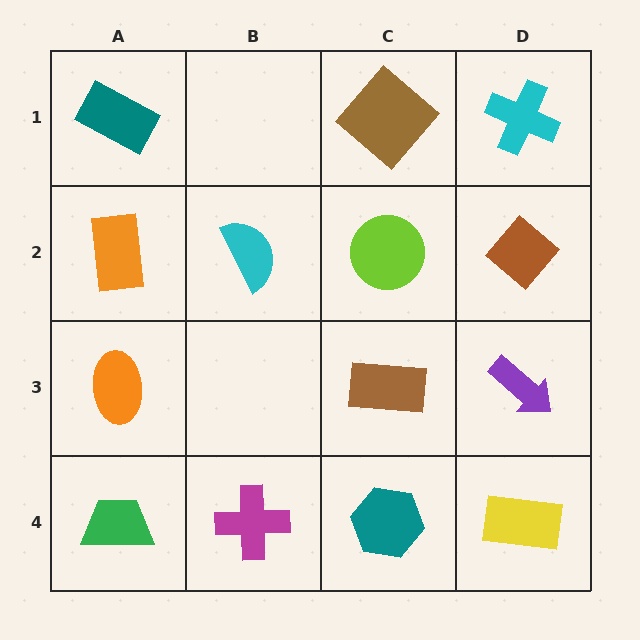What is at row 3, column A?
An orange ellipse.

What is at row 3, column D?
A purple arrow.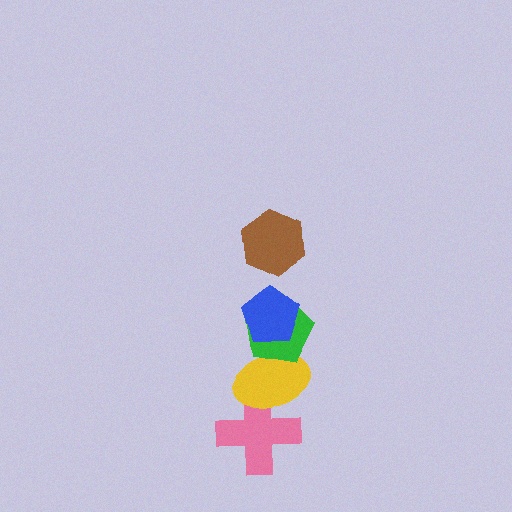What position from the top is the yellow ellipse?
The yellow ellipse is 4th from the top.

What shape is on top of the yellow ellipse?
The green pentagon is on top of the yellow ellipse.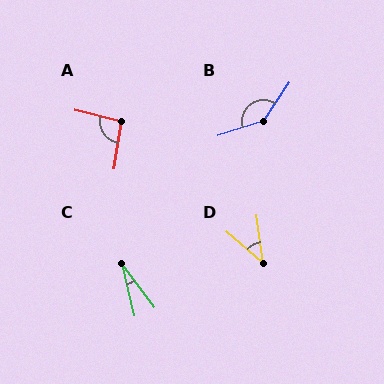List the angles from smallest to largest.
C (23°), D (42°), A (95°), B (141°).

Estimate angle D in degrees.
Approximately 42 degrees.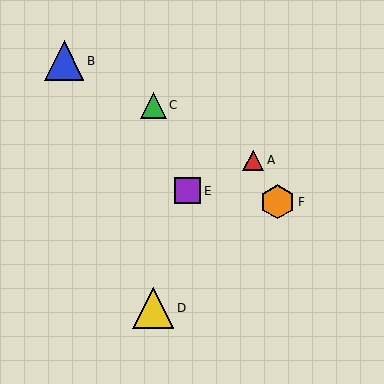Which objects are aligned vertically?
Objects C, D are aligned vertically.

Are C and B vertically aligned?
No, C is at x≈153 and B is at x≈64.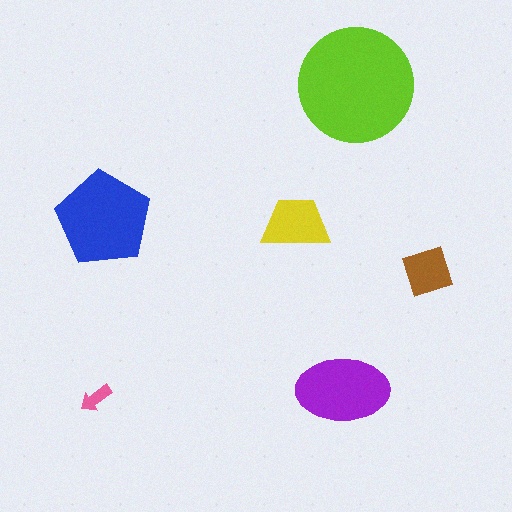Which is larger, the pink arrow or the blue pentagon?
The blue pentagon.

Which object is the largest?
The lime circle.